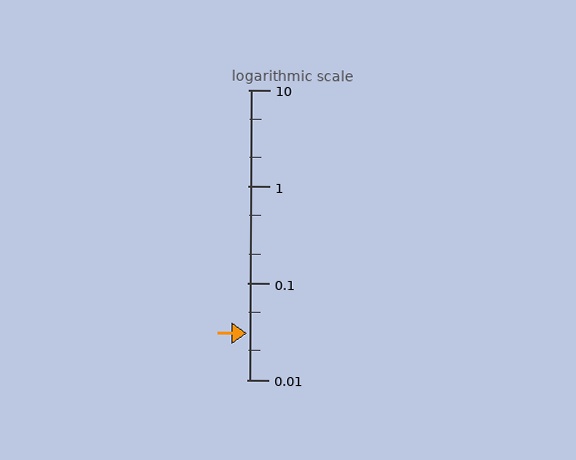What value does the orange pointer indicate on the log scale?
The pointer indicates approximately 0.03.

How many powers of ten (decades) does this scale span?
The scale spans 3 decades, from 0.01 to 10.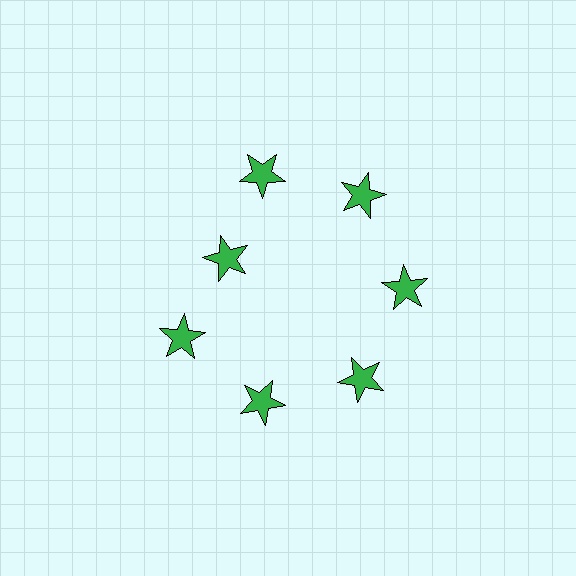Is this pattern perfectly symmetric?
No. The 7 green stars are arranged in a ring, but one element near the 10 o'clock position is pulled inward toward the center, breaking the 7-fold rotational symmetry.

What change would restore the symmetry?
The symmetry would be restored by moving it outward, back onto the ring so that all 7 stars sit at equal angles and equal distance from the center.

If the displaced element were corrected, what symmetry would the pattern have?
It would have 7-fold rotational symmetry — the pattern would map onto itself every 51 degrees.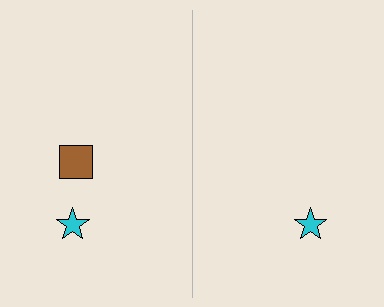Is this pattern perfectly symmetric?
No, the pattern is not perfectly symmetric. A brown square is missing from the right side.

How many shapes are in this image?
There are 3 shapes in this image.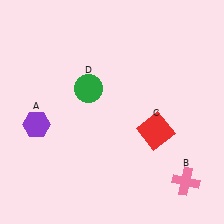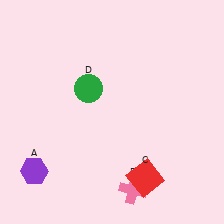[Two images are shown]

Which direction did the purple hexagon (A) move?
The purple hexagon (A) moved down.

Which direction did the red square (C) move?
The red square (C) moved down.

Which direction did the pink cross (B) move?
The pink cross (B) moved left.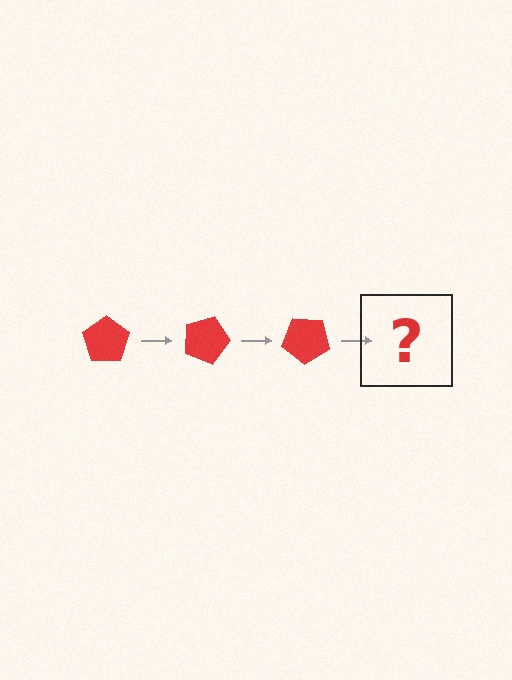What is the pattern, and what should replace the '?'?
The pattern is that the pentagon rotates 20 degrees each step. The '?' should be a red pentagon rotated 60 degrees.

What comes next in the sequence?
The next element should be a red pentagon rotated 60 degrees.